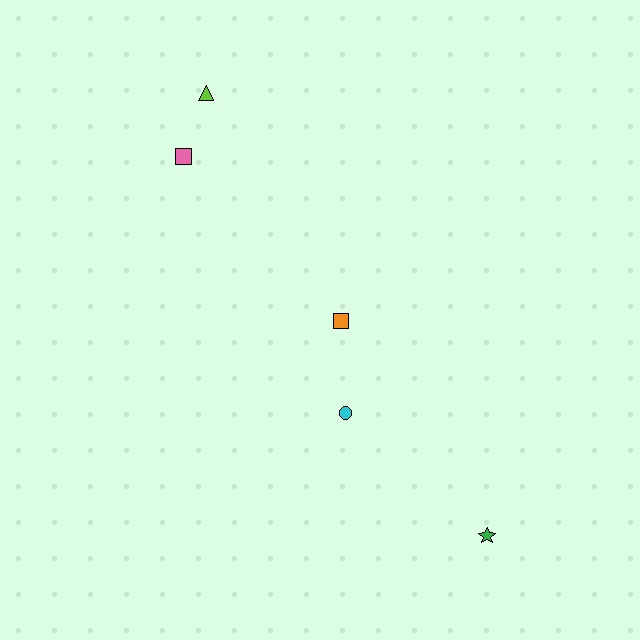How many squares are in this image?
There are 2 squares.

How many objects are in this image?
There are 5 objects.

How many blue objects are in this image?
There are no blue objects.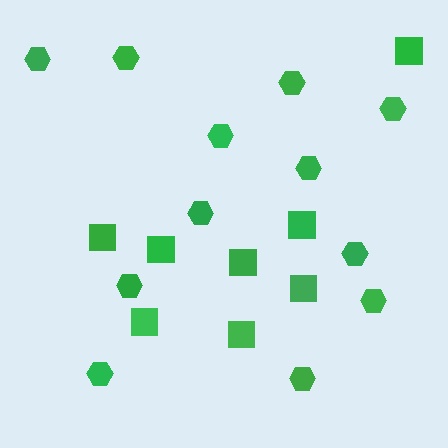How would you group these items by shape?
There are 2 groups: one group of hexagons (12) and one group of squares (8).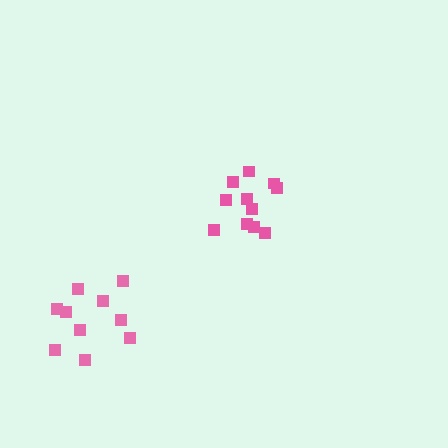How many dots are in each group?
Group 1: 11 dots, Group 2: 10 dots (21 total).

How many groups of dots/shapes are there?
There are 2 groups.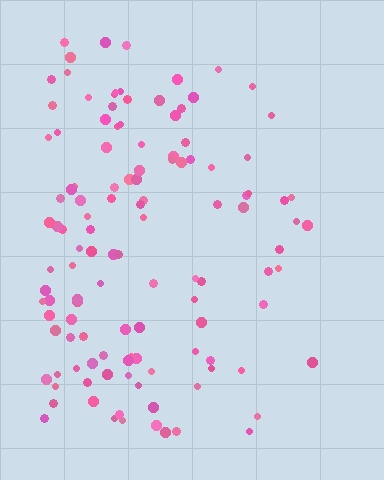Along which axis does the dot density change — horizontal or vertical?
Horizontal.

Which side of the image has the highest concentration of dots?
The left.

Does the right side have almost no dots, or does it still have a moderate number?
Still a moderate number, just noticeably fewer than the left.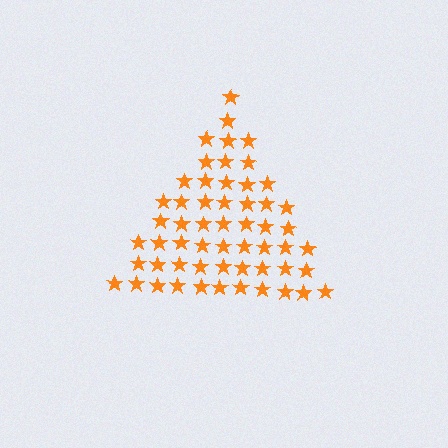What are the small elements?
The small elements are stars.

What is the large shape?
The large shape is a triangle.